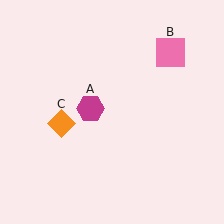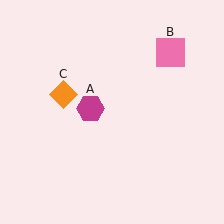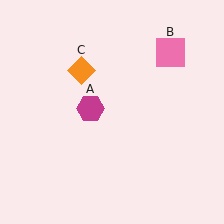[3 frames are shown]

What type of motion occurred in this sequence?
The orange diamond (object C) rotated clockwise around the center of the scene.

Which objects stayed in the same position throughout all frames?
Magenta hexagon (object A) and pink square (object B) remained stationary.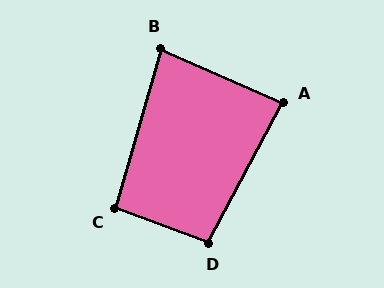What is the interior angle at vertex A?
Approximately 86 degrees (approximately right).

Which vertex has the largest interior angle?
D, at approximately 98 degrees.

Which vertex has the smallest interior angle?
B, at approximately 82 degrees.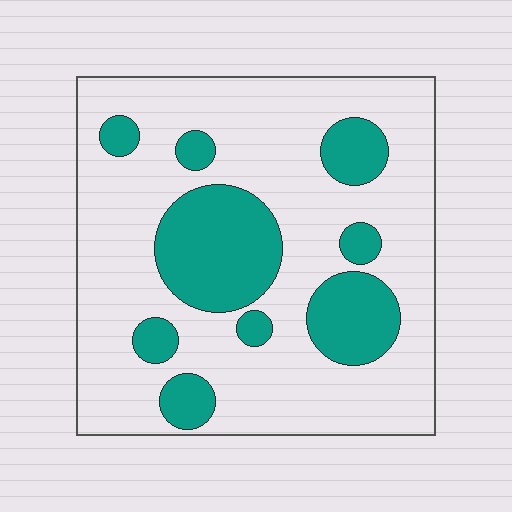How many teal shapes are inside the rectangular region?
9.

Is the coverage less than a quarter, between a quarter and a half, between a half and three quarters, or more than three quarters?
Between a quarter and a half.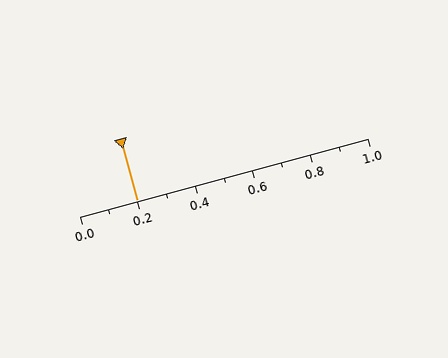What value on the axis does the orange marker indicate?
The marker indicates approximately 0.2.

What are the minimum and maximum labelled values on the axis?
The axis runs from 0.0 to 1.0.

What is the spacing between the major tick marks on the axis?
The major ticks are spaced 0.2 apart.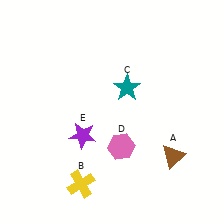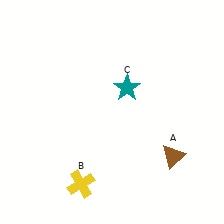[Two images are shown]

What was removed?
The purple star (E), the pink hexagon (D) were removed in Image 2.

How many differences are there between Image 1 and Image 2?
There are 2 differences between the two images.